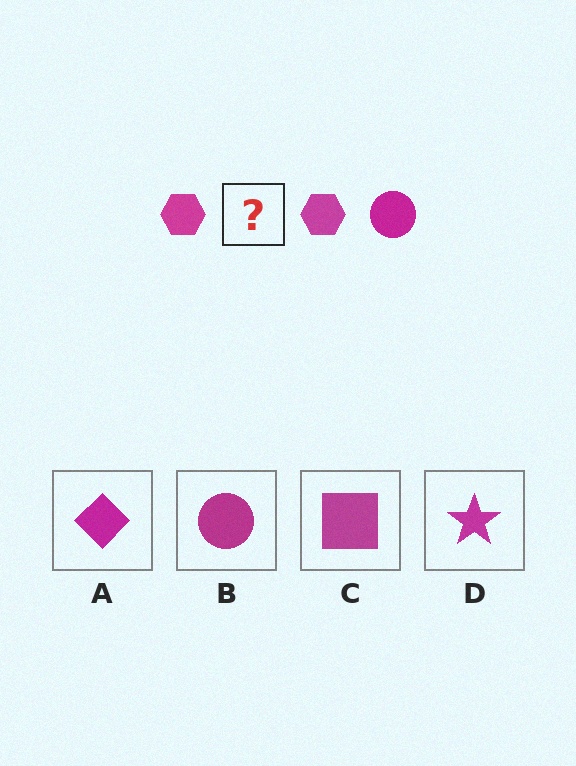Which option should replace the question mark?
Option B.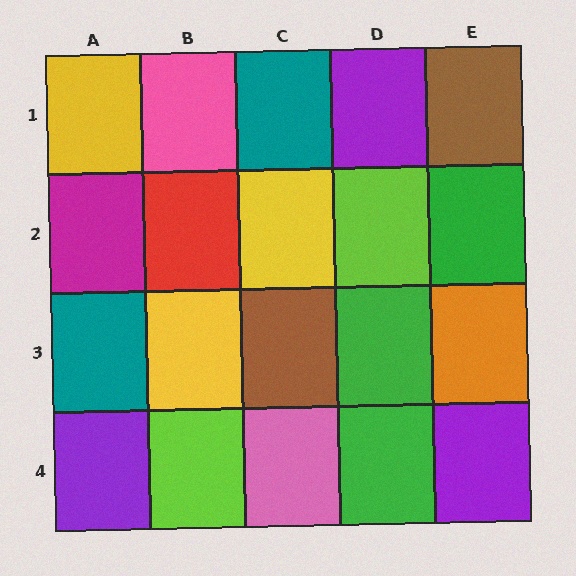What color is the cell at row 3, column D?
Green.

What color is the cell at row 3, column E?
Orange.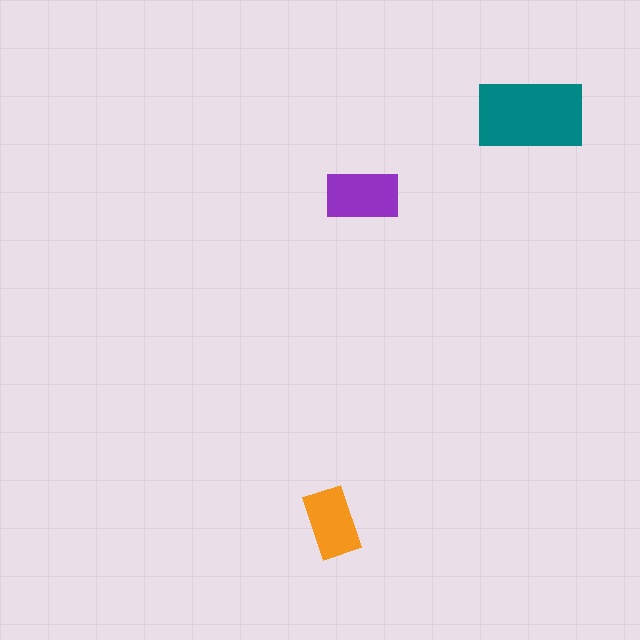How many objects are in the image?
There are 3 objects in the image.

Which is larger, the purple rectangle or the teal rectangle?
The teal one.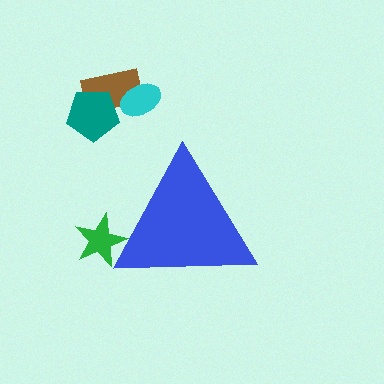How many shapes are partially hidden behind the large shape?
1 shape is partially hidden.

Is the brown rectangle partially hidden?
No, the brown rectangle is fully visible.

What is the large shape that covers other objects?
A blue triangle.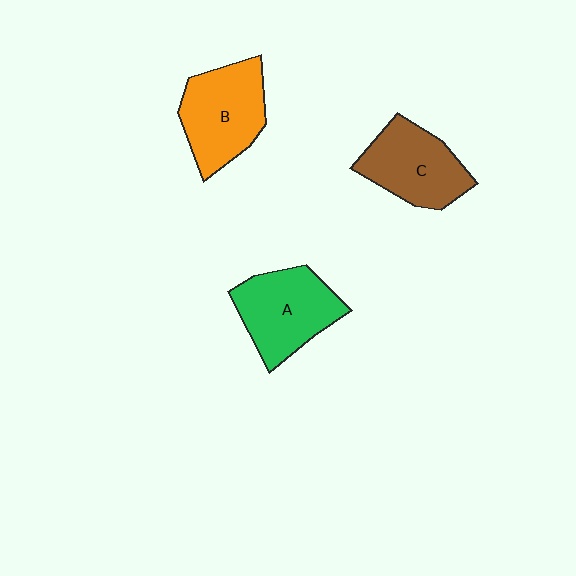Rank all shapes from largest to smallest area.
From largest to smallest: B (orange), A (green), C (brown).